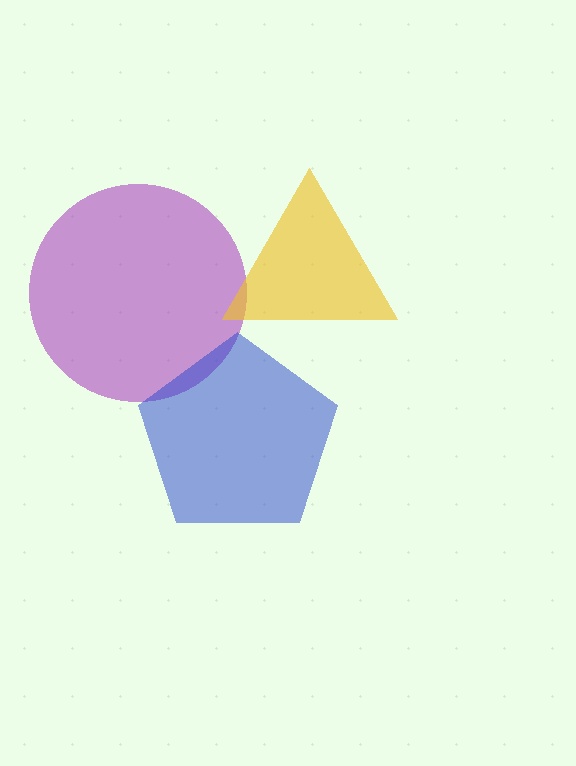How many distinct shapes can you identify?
There are 3 distinct shapes: a purple circle, a blue pentagon, a yellow triangle.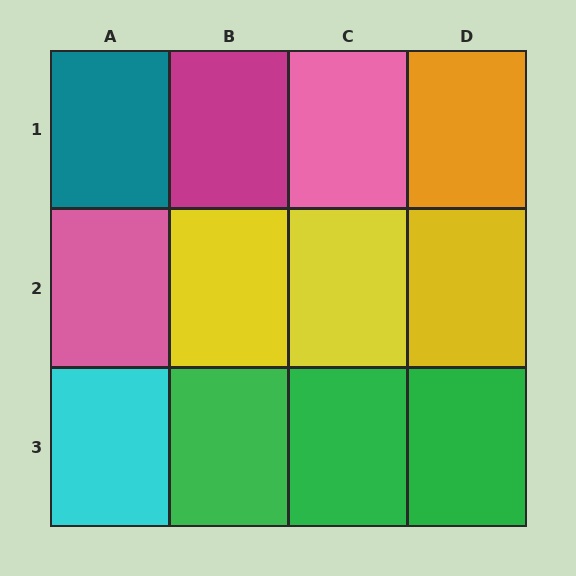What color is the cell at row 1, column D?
Orange.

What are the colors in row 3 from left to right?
Cyan, green, green, green.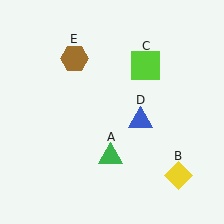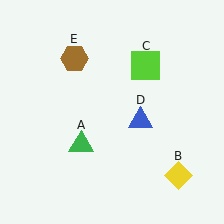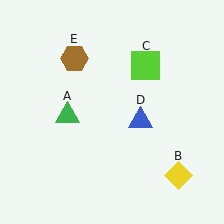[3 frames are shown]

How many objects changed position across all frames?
1 object changed position: green triangle (object A).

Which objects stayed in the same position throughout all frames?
Yellow diamond (object B) and lime square (object C) and blue triangle (object D) and brown hexagon (object E) remained stationary.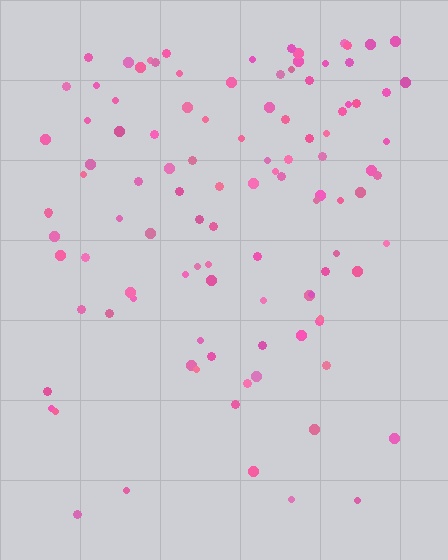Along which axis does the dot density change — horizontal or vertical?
Vertical.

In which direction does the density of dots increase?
From bottom to top, with the top side densest.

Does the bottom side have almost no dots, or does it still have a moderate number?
Still a moderate number, just noticeably fewer than the top.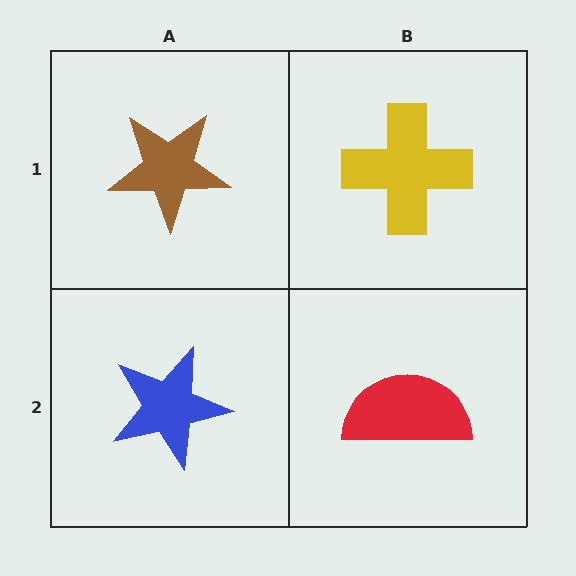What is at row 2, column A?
A blue star.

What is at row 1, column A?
A brown star.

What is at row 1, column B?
A yellow cross.